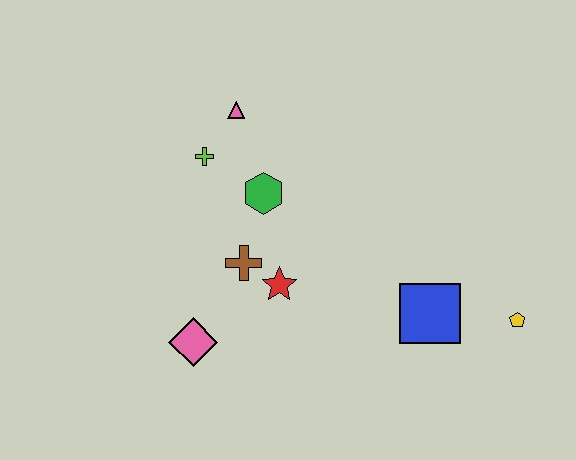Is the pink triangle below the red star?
No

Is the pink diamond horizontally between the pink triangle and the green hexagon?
No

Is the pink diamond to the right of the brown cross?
No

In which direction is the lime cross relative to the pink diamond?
The lime cross is above the pink diamond.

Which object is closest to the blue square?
The yellow pentagon is closest to the blue square.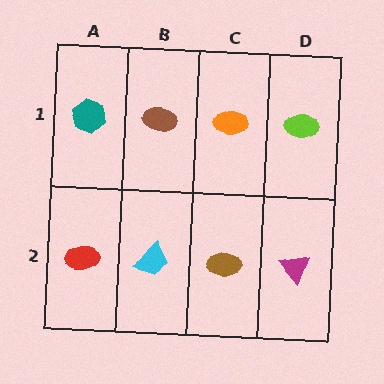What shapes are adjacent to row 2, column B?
A brown ellipse (row 1, column B), a red ellipse (row 2, column A), a brown ellipse (row 2, column C).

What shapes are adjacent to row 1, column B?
A cyan trapezoid (row 2, column B), a teal hexagon (row 1, column A), an orange ellipse (row 1, column C).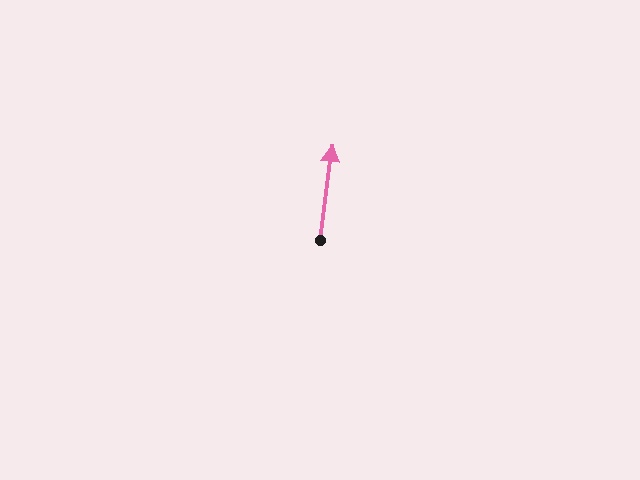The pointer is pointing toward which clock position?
Roughly 12 o'clock.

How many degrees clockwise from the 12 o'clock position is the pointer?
Approximately 7 degrees.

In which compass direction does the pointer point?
North.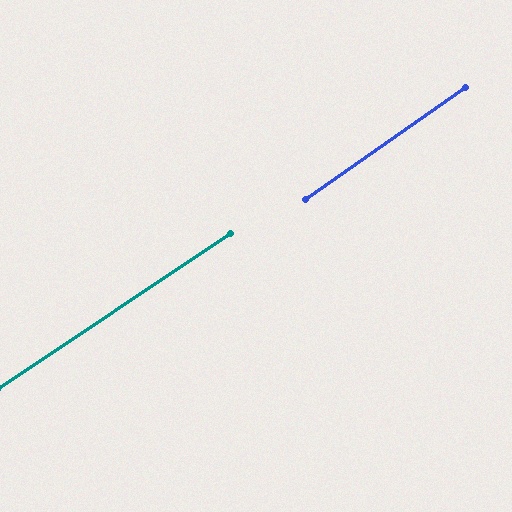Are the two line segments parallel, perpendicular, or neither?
Parallel — their directions differ by only 1.7°.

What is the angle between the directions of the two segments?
Approximately 2 degrees.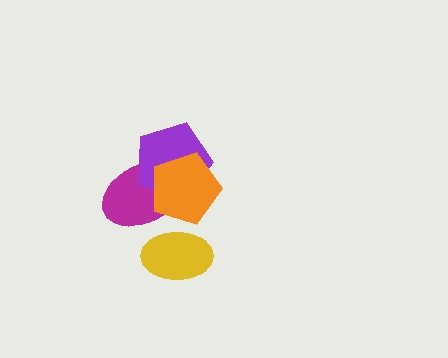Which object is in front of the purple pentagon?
The orange pentagon is in front of the purple pentagon.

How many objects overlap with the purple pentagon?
2 objects overlap with the purple pentagon.